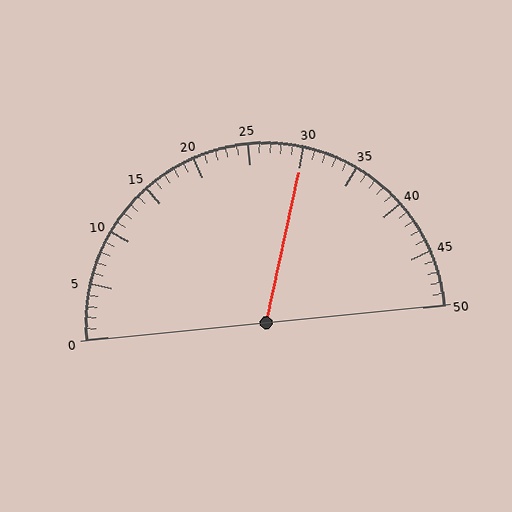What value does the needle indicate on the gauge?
The needle indicates approximately 30.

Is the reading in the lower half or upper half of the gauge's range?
The reading is in the upper half of the range (0 to 50).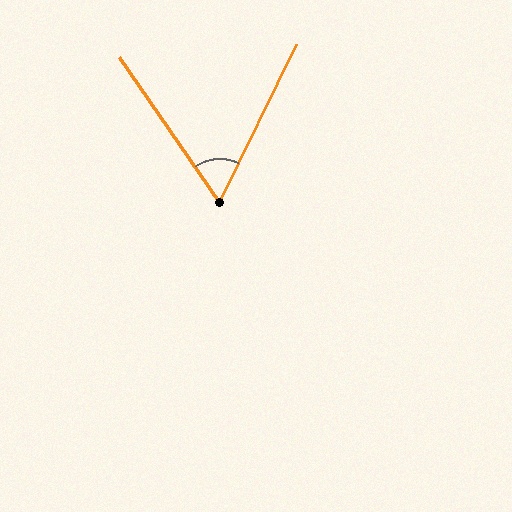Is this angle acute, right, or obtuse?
It is acute.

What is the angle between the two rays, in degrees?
Approximately 61 degrees.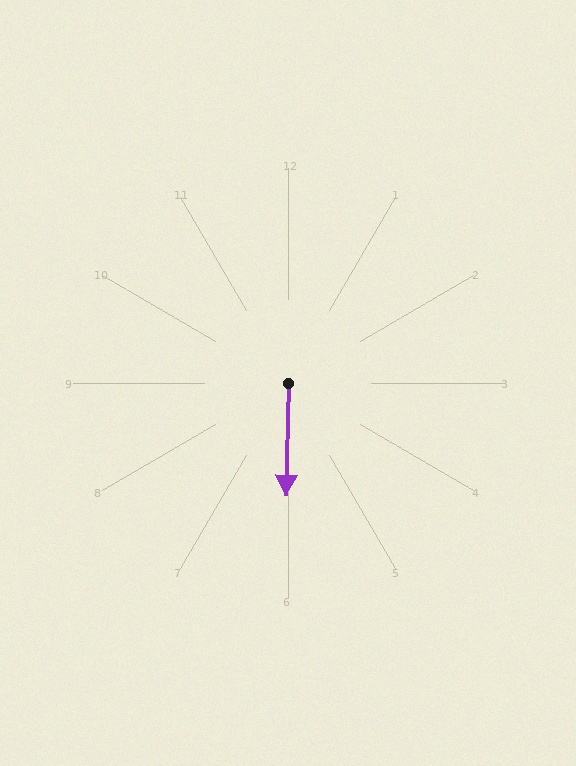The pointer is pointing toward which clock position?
Roughly 6 o'clock.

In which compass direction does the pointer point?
South.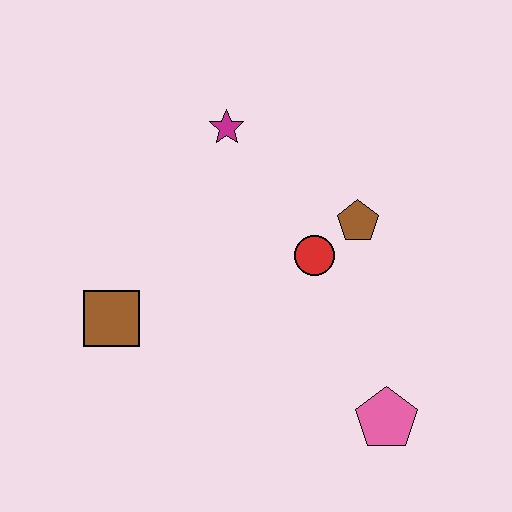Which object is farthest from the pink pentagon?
The magenta star is farthest from the pink pentagon.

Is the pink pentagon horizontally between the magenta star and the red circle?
No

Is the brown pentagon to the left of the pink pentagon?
Yes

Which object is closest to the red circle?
The brown pentagon is closest to the red circle.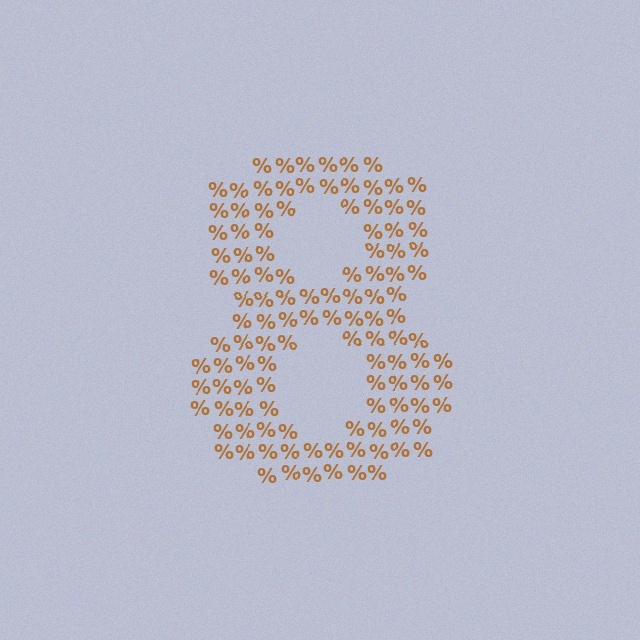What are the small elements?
The small elements are percent signs.